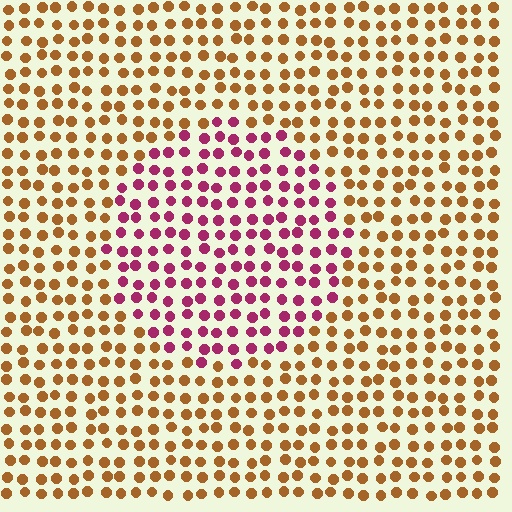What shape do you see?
I see a circle.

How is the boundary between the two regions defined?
The boundary is defined purely by a slight shift in hue (about 61 degrees). Spacing, size, and orientation are identical on both sides.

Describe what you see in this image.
The image is filled with small brown elements in a uniform arrangement. A circle-shaped region is visible where the elements are tinted to a slightly different hue, forming a subtle color boundary.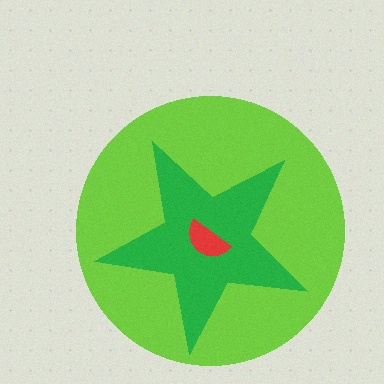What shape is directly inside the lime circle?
The green star.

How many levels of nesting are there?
3.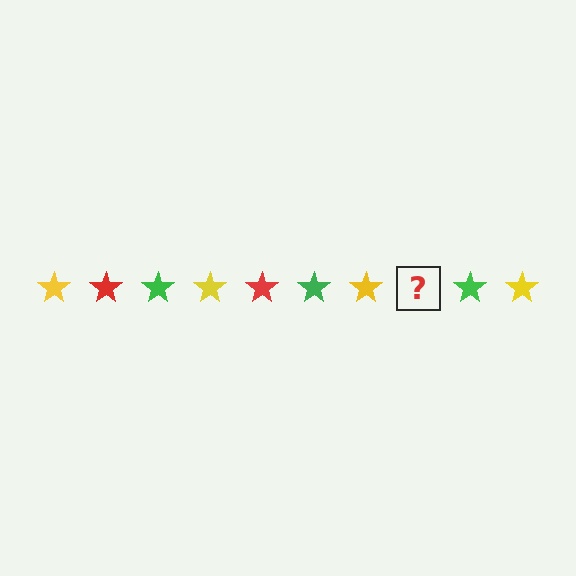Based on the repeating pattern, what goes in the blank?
The blank should be a red star.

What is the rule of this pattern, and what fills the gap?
The rule is that the pattern cycles through yellow, red, green stars. The gap should be filled with a red star.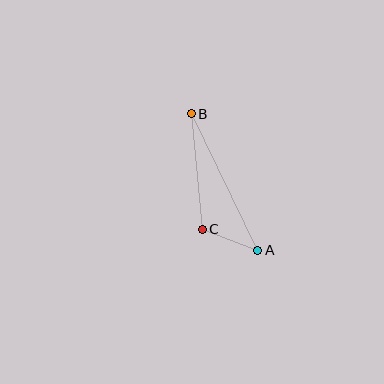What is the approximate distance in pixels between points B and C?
The distance between B and C is approximately 116 pixels.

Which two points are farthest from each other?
Points A and B are farthest from each other.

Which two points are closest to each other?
Points A and C are closest to each other.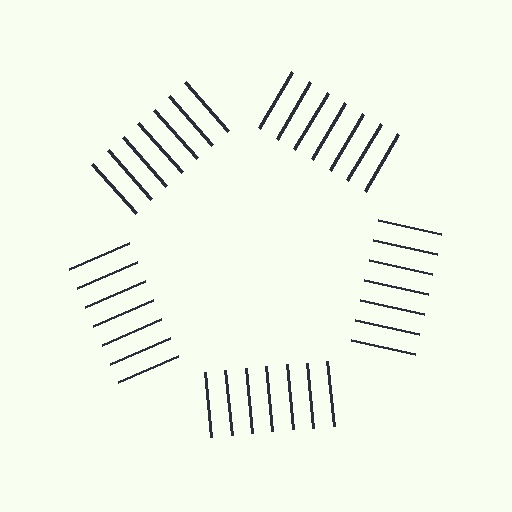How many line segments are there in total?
35 — 7 along each of the 5 edges.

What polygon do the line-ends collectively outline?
An illusory pentagon — the line segments terminate on its edges but no continuous stroke is drawn.